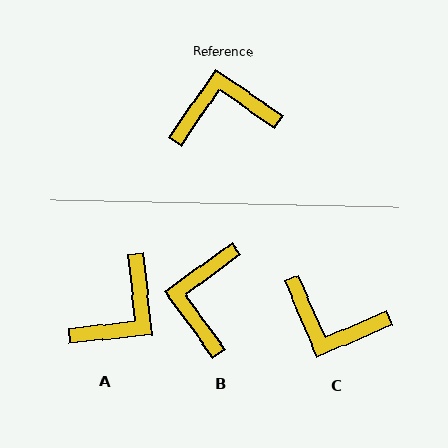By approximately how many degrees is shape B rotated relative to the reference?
Approximately 70 degrees counter-clockwise.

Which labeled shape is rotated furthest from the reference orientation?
C, about 147 degrees away.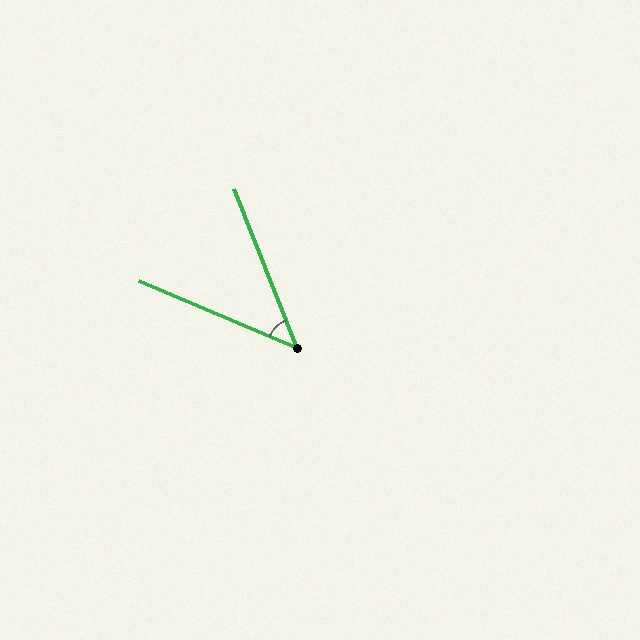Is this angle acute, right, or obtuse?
It is acute.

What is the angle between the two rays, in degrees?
Approximately 45 degrees.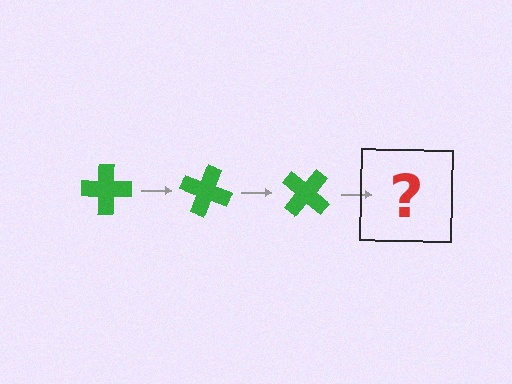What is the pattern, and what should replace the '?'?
The pattern is that the cross rotates 20 degrees each step. The '?' should be a green cross rotated 60 degrees.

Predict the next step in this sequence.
The next step is a green cross rotated 60 degrees.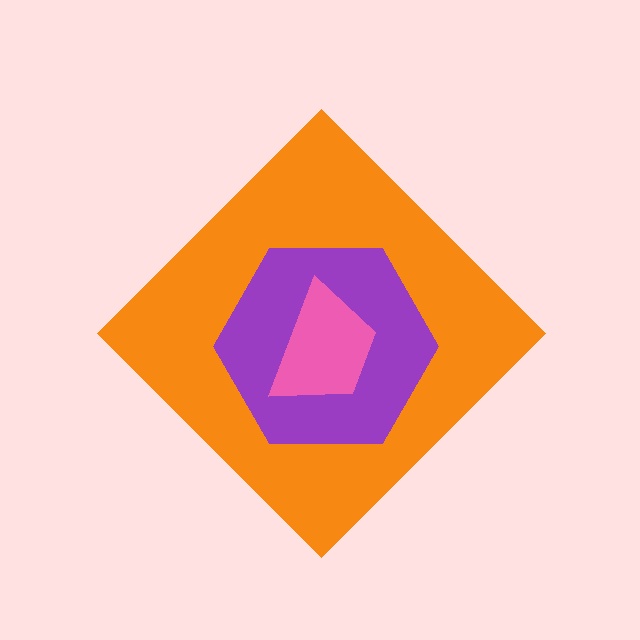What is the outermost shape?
The orange diamond.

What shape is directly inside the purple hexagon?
The pink trapezoid.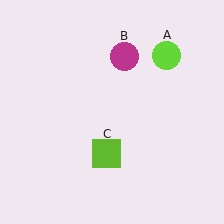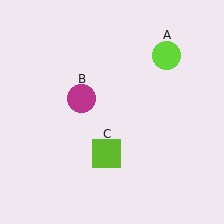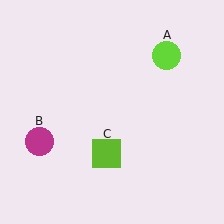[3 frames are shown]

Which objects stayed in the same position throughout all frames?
Lime circle (object A) and lime square (object C) remained stationary.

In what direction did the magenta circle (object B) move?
The magenta circle (object B) moved down and to the left.